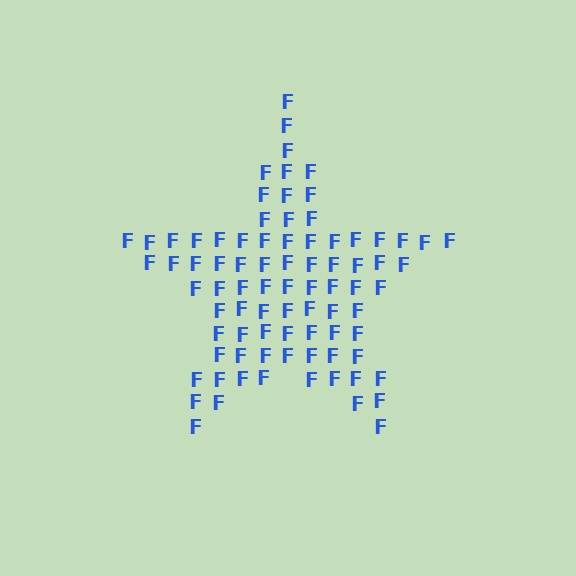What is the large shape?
The large shape is a star.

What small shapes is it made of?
It is made of small letter F's.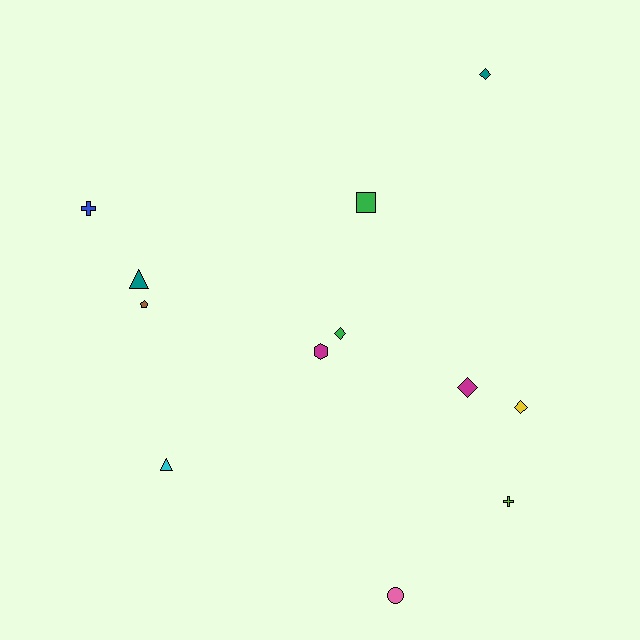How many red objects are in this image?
There are no red objects.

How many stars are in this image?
There are no stars.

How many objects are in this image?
There are 12 objects.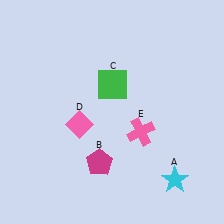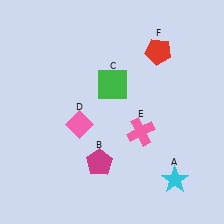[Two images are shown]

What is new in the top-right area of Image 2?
A red pentagon (F) was added in the top-right area of Image 2.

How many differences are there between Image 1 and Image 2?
There is 1 difference between the two images.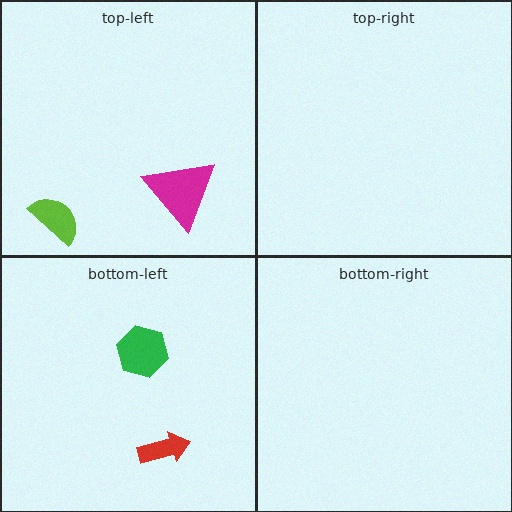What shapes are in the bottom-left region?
The green hexagon, the red arrow.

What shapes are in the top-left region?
The lime semicircle, the magenta triangle.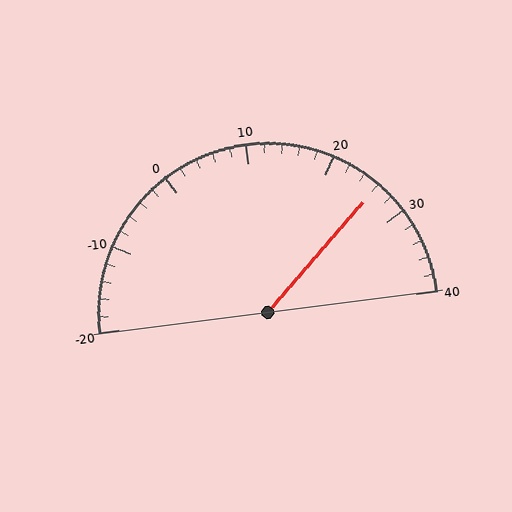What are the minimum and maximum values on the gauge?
The gauge ranges from -20 to 40.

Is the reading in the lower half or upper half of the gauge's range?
The reading is in the upper half of the range (-20 to 40).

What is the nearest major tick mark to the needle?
The nearest major tick mark is 30.